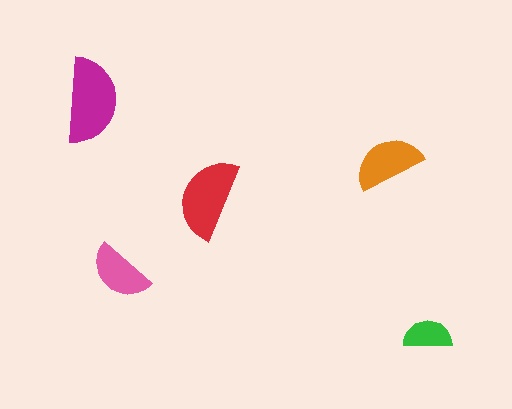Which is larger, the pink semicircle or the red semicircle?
The red one.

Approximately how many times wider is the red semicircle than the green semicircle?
About 1.5 times wider.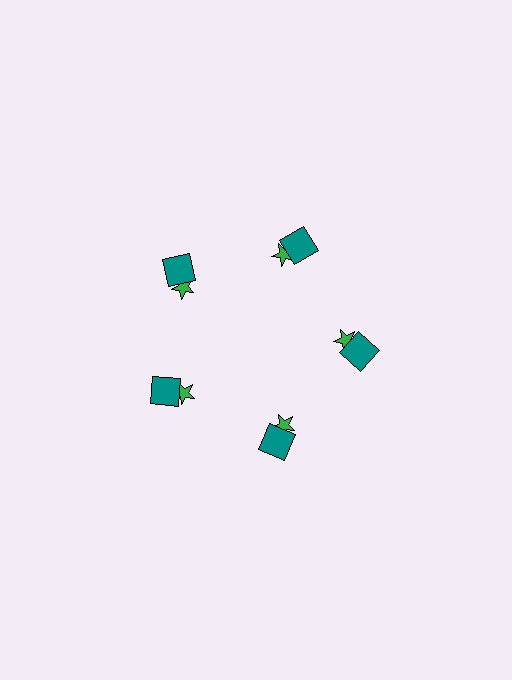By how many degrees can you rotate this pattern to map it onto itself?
The pattern maps onto itself every 72 degrees of rotation.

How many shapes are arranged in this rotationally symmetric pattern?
There are 10 shapes, arranged in 5 groups of 2.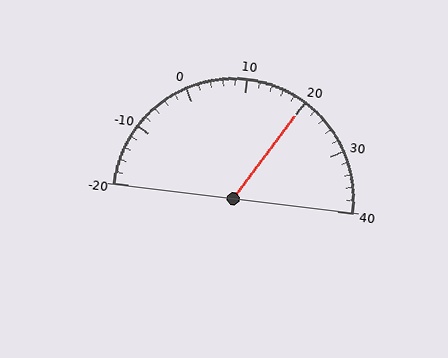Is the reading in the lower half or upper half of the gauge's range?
The reading is in the upper half of the range (-20 to 40).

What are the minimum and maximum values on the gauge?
The gauge ranges from -20 to 40.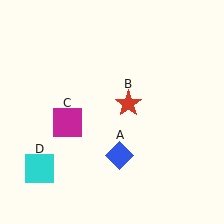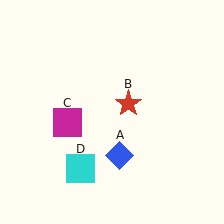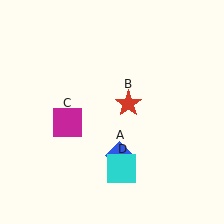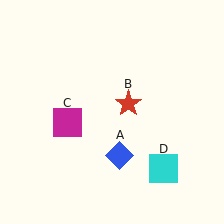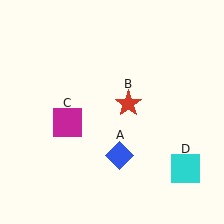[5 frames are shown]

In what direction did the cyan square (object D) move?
The cyan square (object D) moved right.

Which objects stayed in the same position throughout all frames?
Blue diamond (object A) and red star (object B) and magenta square (object C) remained stationary.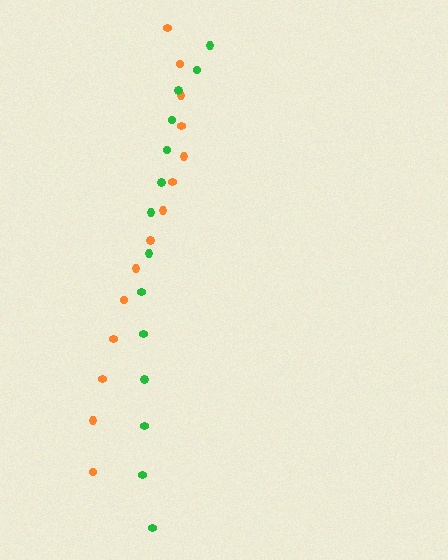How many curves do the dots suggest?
There are 2 distinct paths.